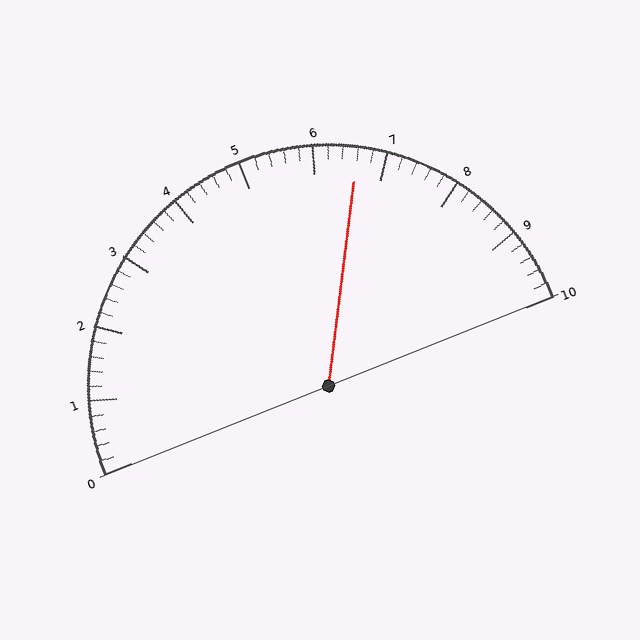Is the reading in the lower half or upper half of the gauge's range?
The reading is in the upper half of the range (0 to 10).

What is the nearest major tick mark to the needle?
The nearest major tick mark is 7.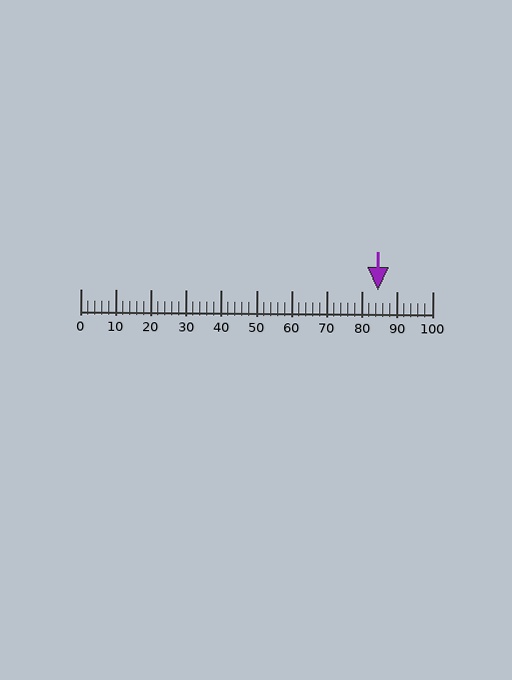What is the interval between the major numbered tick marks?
The major tick marks are spaced 10 units apart.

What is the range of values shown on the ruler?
The ruler shows values from 0 to 100.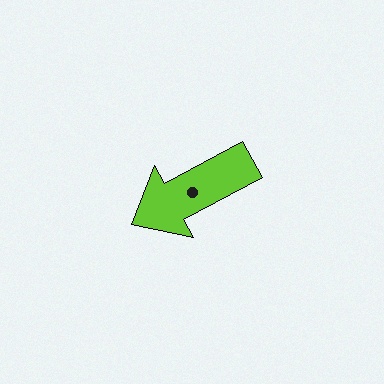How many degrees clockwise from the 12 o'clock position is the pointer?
Approximately 242 degrees.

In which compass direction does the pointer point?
Southwest.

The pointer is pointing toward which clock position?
Roughly 8 o'clock.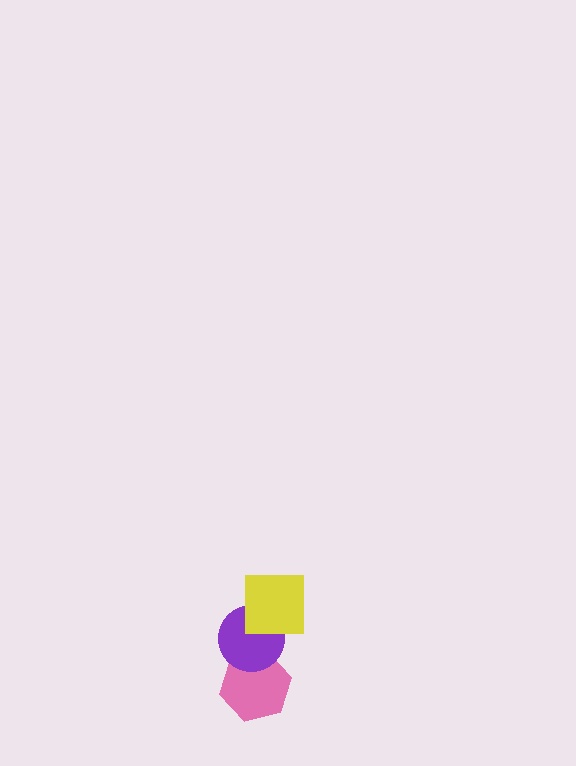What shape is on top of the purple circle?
The yellow square is on top of the purple circle.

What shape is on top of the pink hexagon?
The purple circle is on top of the pink hexagon.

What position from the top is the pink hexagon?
The pink hexagon is 3rd from the top.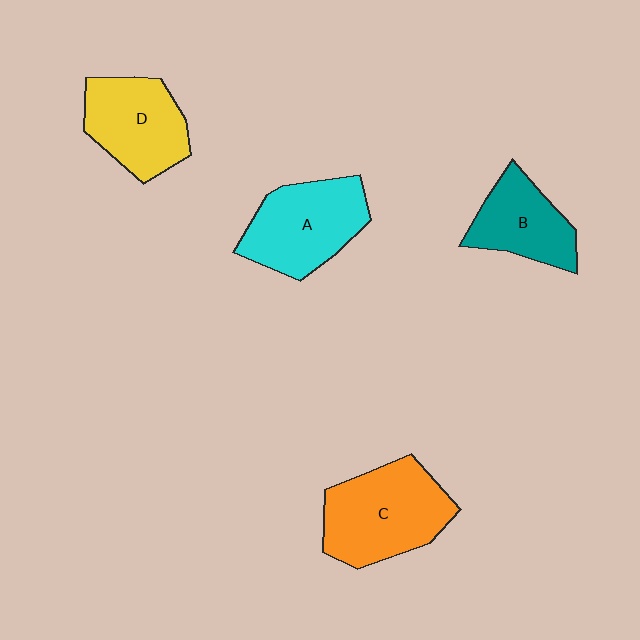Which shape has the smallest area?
Shape B (teal).